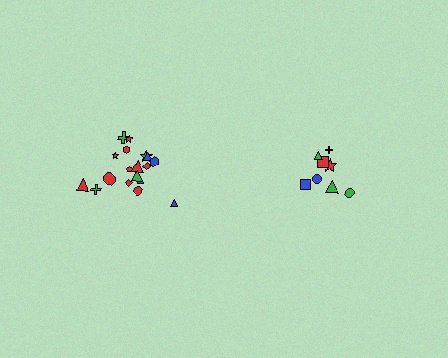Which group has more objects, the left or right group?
The left group.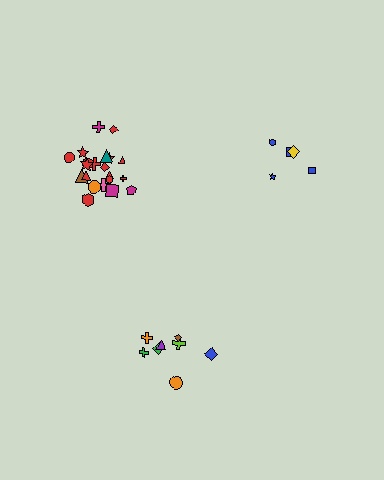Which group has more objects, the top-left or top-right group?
The top-left group.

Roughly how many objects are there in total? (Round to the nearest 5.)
Roughly 35 objects in total.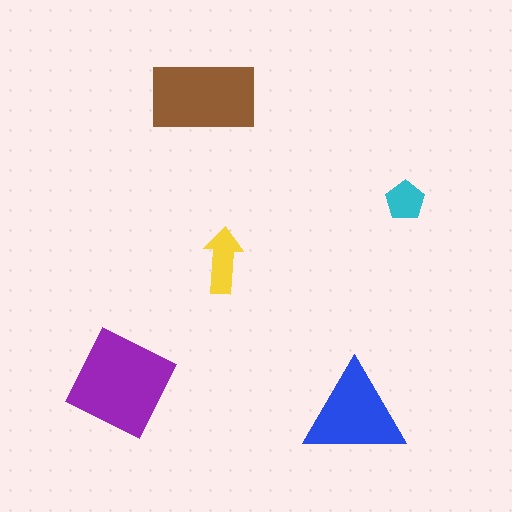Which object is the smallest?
The cyan pentagon.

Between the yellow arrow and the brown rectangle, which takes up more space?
The brown rectangle.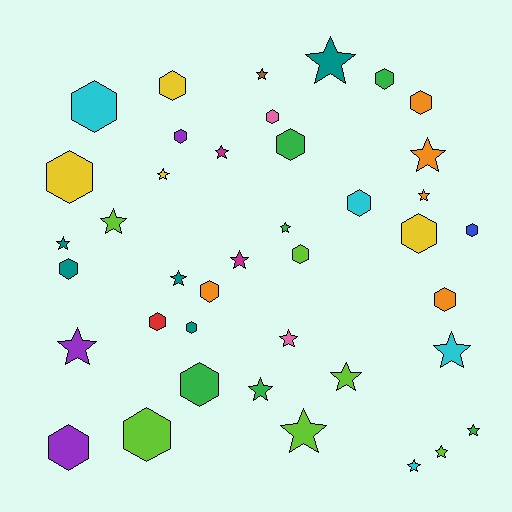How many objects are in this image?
There are 40 objects.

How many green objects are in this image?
There are 6 green objects.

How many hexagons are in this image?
There are 20 hexagons.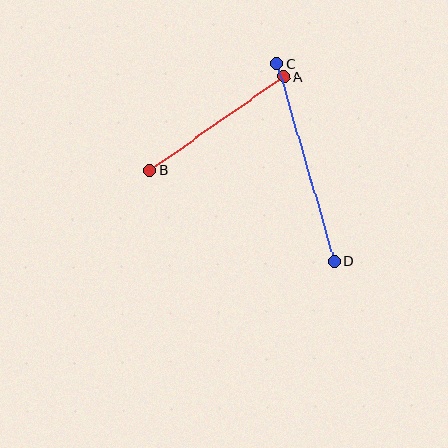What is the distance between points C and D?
The distance is approximately 205 pixels.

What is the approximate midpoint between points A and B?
The midpoint is at approximately (217, 124) pixels.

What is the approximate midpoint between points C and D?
The midpoint is at approximately (305, 162) pixels.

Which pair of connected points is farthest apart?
Points C and D are farthest apart.